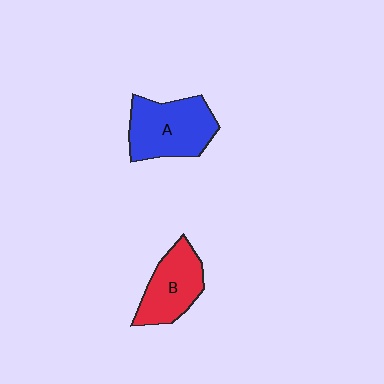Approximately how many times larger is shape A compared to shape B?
Approximately 1.3 times.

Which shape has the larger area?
Shape A (blue).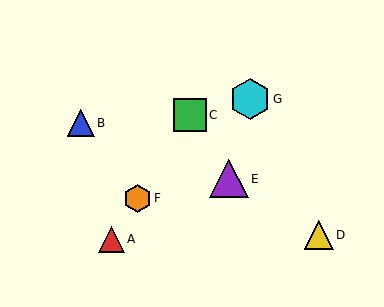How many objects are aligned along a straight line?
3 objects (A, C, F) are aligned along a straight line.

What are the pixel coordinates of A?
Object A is at (111, 239).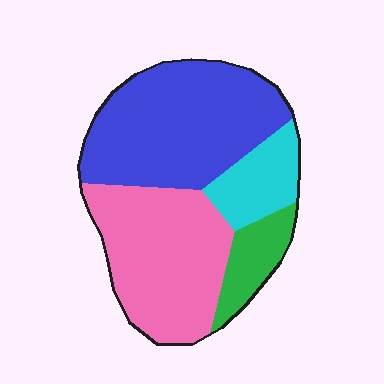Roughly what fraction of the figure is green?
Green takes up less than a sixth of the figure.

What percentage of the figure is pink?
Pink takes up about three eighths (3/8) of the figure.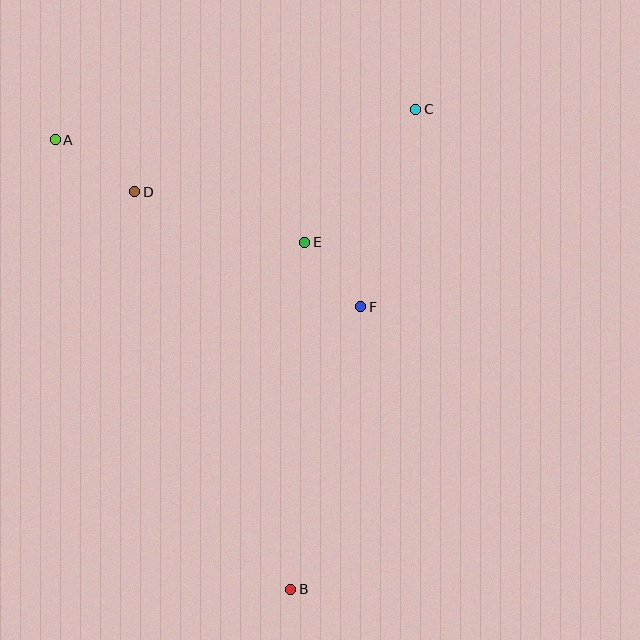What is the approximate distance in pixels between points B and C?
The distance between B and C is approximately 496 pixels.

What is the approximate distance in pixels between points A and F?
The distance between A and F is approximately 348 pixels.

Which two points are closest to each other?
Points E and F are closest to each other.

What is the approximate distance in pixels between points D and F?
The distance between D and F is approximately 254 pixels.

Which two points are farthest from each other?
Points A and B are farthest from each other.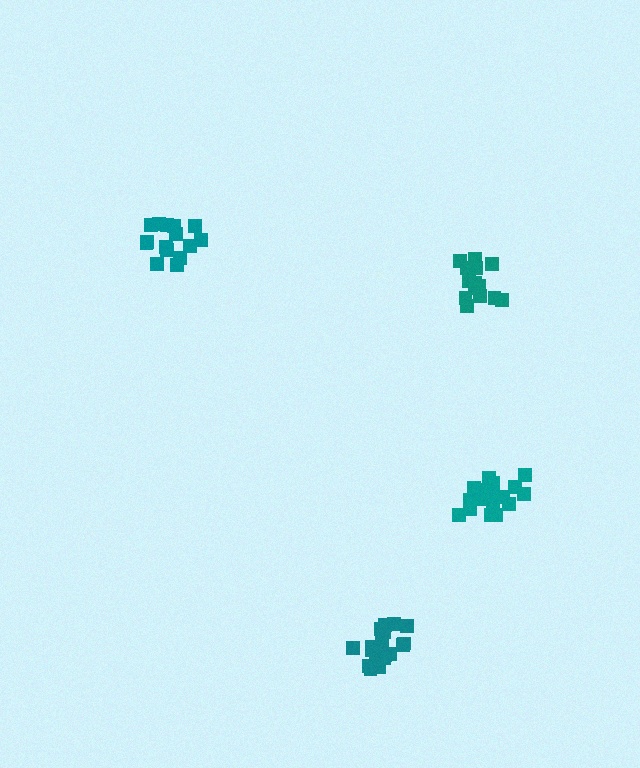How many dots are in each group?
Group 1: 18 dots, Group 2: 15 dots, Group 3: 14 dots, Group 4: 18 dots (65 total).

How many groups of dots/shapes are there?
There are 4 groups.